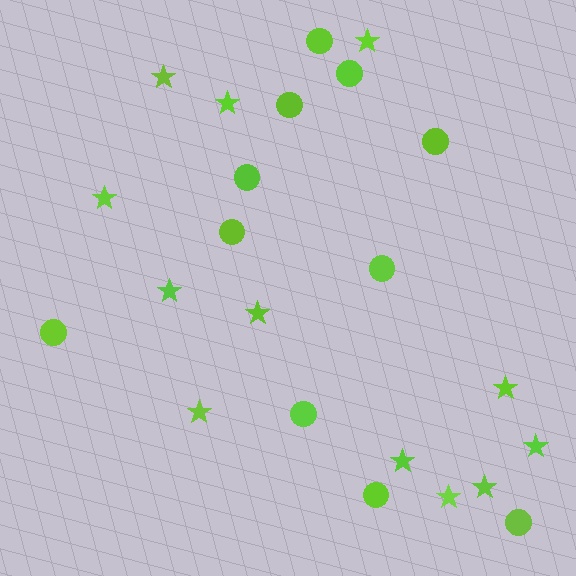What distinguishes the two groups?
There are 2 groups: one group of circles (11) and one group of stars (12).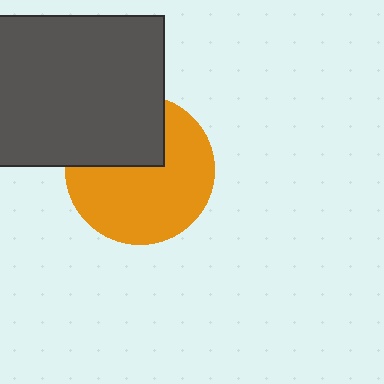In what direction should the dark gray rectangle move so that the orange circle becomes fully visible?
The dark gray rectangle should move up. That is the shortest direction to clear the overlap and leave the orange circle fully visible.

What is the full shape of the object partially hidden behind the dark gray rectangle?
The partially hidden object is an orange circle.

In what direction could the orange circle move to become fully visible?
The orange circle could move down. That would shift it out from behind the dark gray rectangle entirely.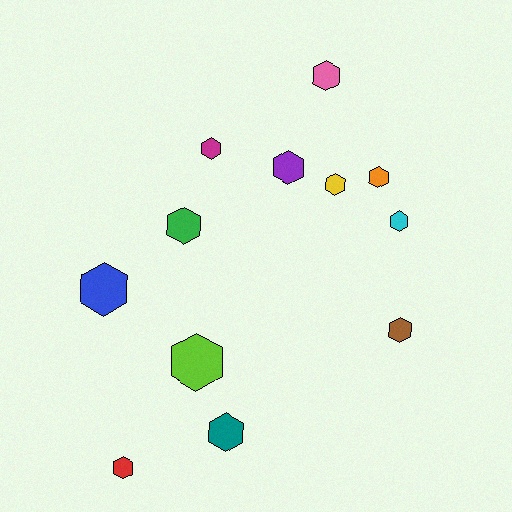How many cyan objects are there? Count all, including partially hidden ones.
There is 1 cyan object.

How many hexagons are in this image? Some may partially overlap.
There are 12 hexagons.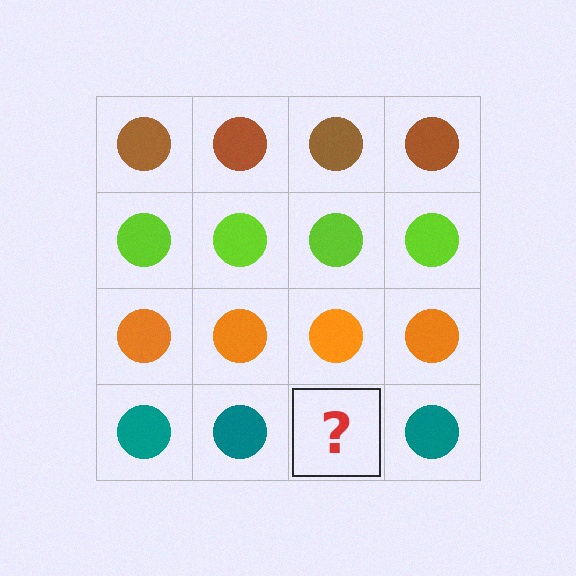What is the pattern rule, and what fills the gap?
The rule is that each row has a consistent color. The gap should be filled with a teal circle.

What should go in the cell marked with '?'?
The missing cell should contain a teal circle.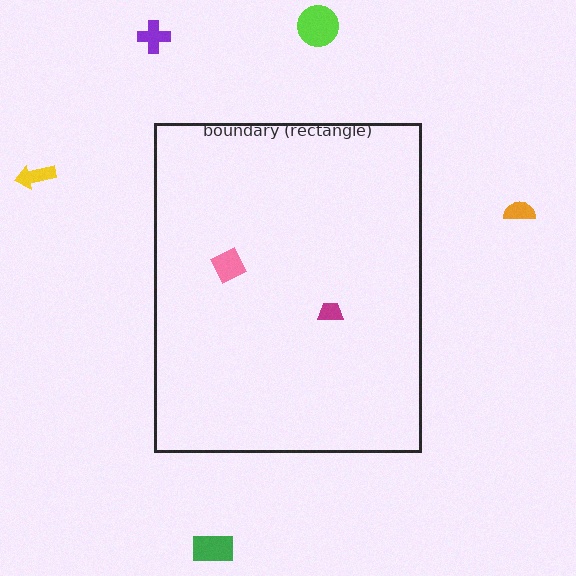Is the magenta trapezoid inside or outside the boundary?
Inside.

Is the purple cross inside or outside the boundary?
Outside.